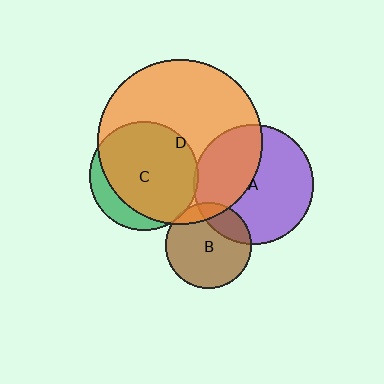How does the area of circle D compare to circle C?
Approximately 2.3 times.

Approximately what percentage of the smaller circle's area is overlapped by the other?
Approximately 15%.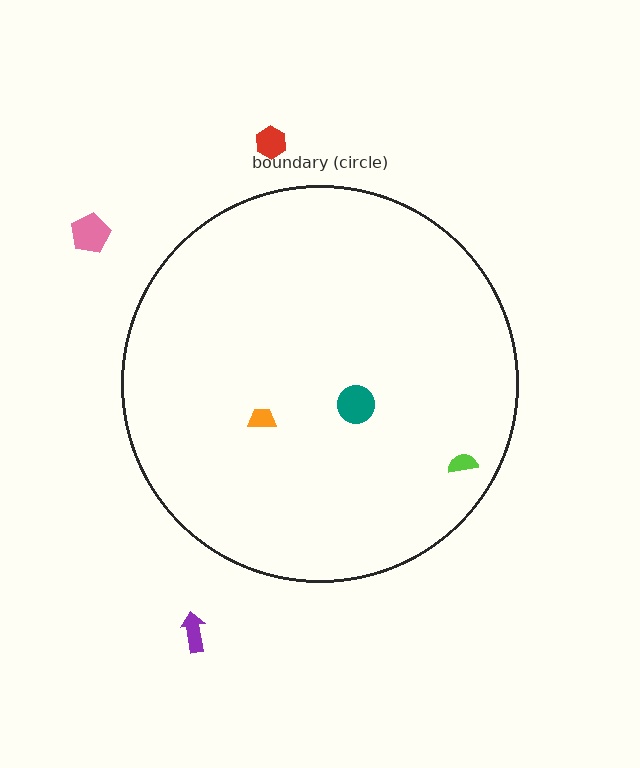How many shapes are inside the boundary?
3 inside, 3 outside.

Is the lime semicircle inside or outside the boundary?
Inside.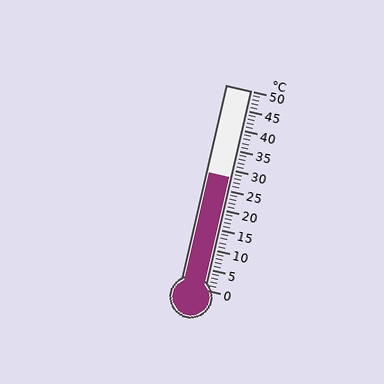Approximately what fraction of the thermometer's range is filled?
The thermometer is filled to approximately 55% of its range.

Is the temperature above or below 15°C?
The temperature is above 15°C.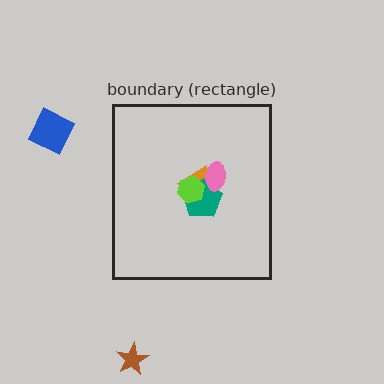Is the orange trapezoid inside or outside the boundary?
Inside.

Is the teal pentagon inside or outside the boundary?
Inside.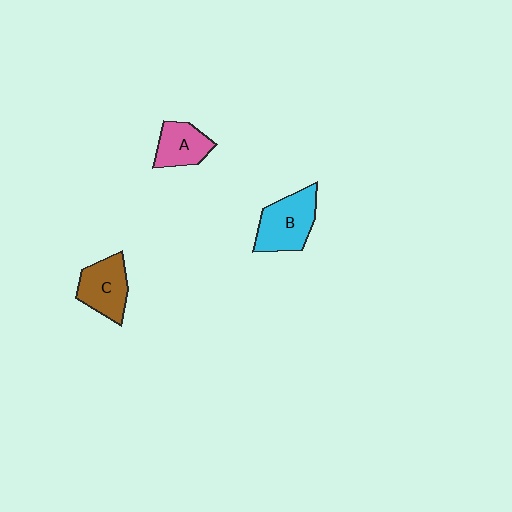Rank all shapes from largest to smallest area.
From largest to smallest: B (cyan), C (brown), A (pink).